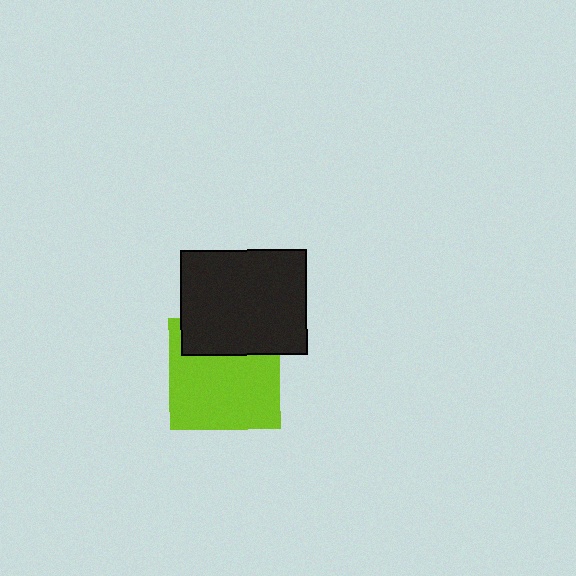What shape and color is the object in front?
The object in front is a black rectangle.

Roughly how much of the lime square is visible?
Most of it is visible (roughly 70%).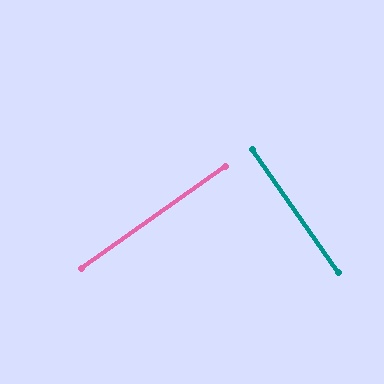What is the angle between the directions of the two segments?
Approximately 90 degrees.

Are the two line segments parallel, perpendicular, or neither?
Perpendicular — they meet at approximately 90°.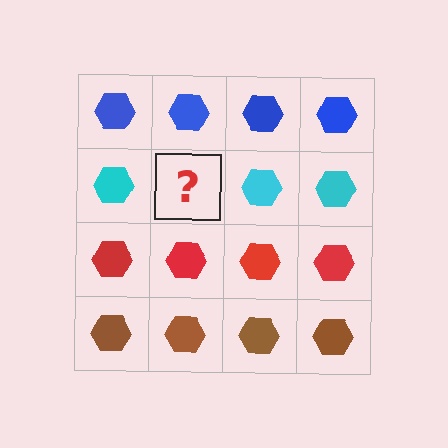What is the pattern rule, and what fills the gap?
The rule is that each row has a consistent color. The gap should be filled with a cyan hexagon.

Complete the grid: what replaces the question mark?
The question mark should be replaced with a cyan hexagon.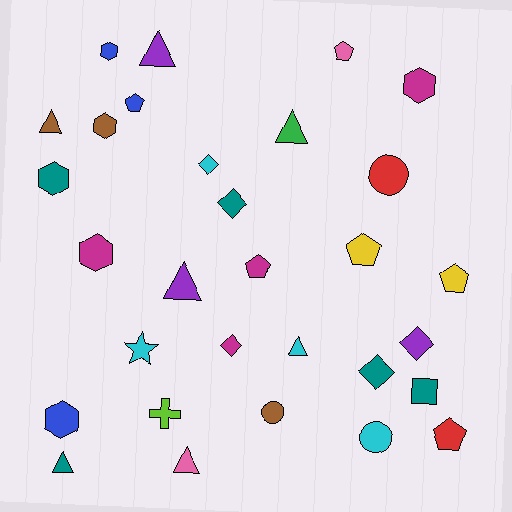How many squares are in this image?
There is 1 square.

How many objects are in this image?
There are 30 objects.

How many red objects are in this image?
There are 2 red objects.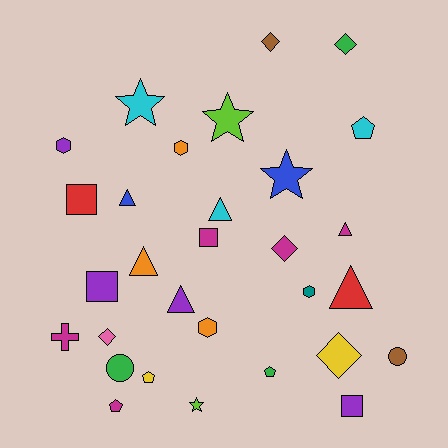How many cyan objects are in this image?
There are 3 cyan objects.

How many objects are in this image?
There are 30 objects.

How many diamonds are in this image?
There are 5 diamonds.